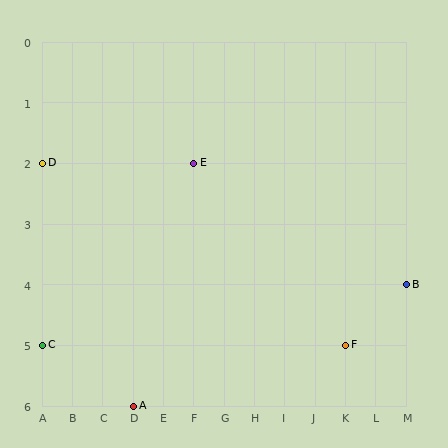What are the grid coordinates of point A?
Point A is at grid coordinates (D, 6).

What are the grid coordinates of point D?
Point D is at grid coordinates (A, 2).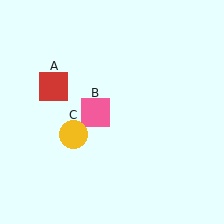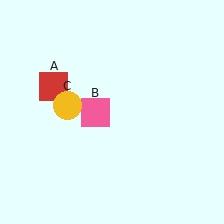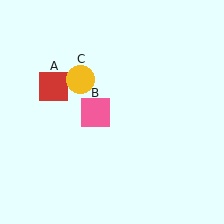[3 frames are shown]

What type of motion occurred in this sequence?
The yellow circle (object C) rotated clockwise around the center of the scene.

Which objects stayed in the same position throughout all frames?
Red square (object A) and pink square (object B) remained stationary.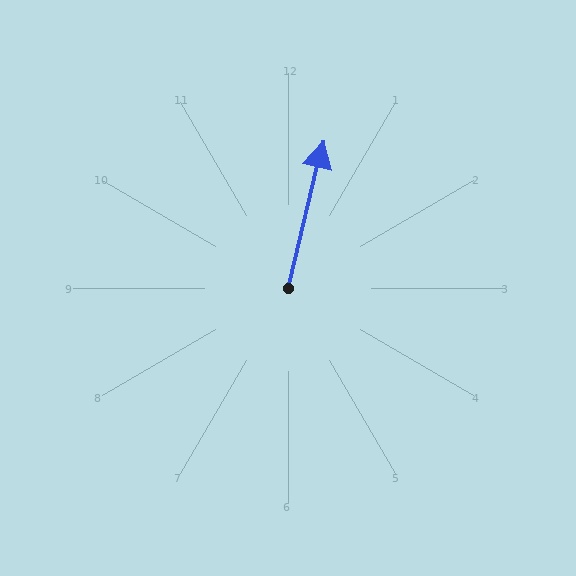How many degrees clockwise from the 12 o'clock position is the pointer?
Approximately 13 degrees.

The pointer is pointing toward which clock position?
Roughly 12 o'clock.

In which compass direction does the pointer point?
North.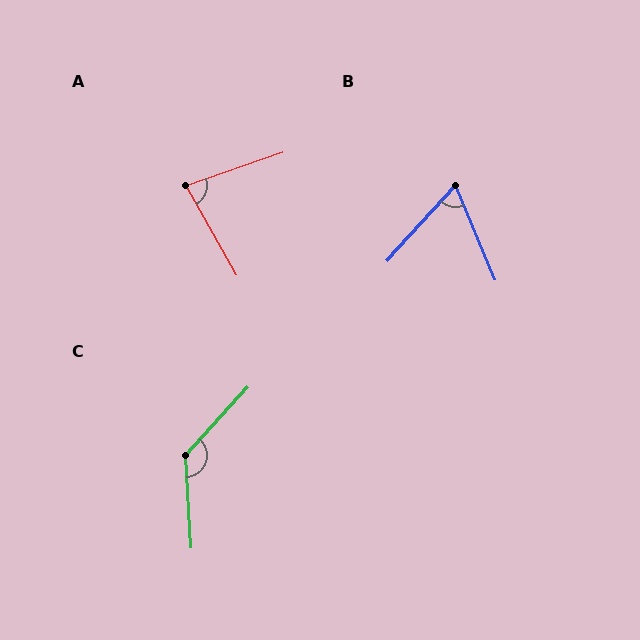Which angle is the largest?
C, at approximately 134 degrees.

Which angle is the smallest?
B, at approximately 65 degrees.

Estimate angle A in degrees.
Approximately 79 degrees.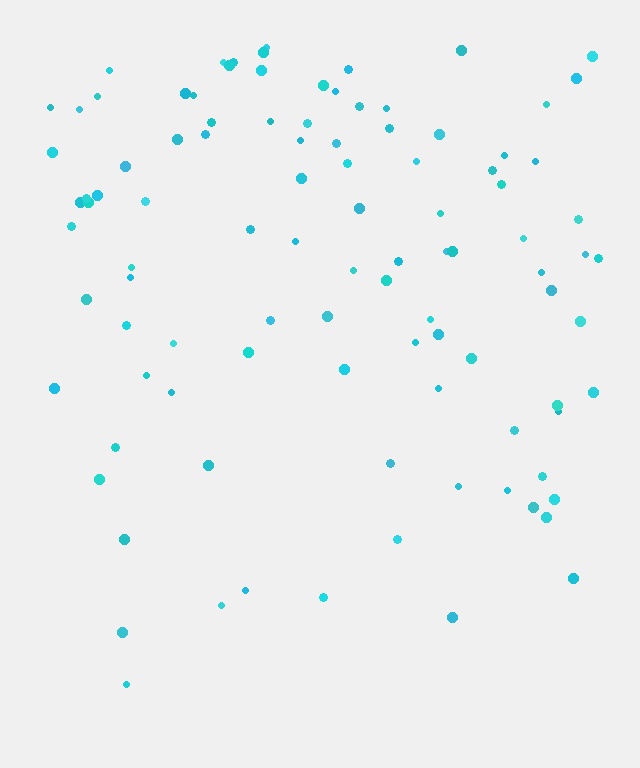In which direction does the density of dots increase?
From bottom to top, with the top side densest.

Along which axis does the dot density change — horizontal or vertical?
Vertical.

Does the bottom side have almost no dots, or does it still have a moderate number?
Still a moderate number, just noticeably fewer than the top.